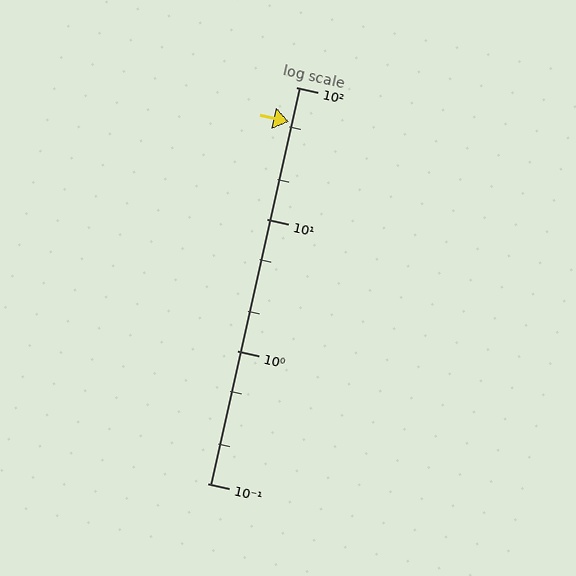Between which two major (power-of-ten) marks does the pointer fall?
The pointer is between 10 and 100.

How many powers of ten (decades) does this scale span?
The scale spans 3 decades, from 0.1 to 100.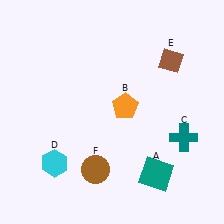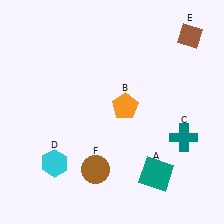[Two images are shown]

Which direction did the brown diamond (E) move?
The brown diamond (E) moved up.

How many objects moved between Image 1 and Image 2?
1 object moved between the two images.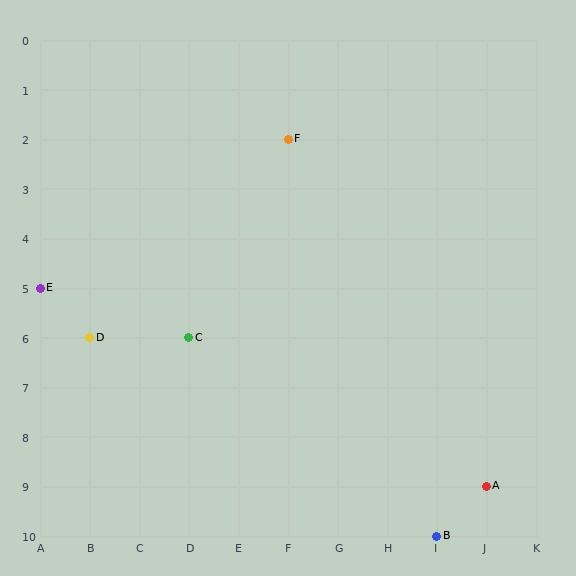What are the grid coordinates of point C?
Point C is at grid coordinates (D, 6).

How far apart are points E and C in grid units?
Points E and C are 3 columns and 1 row apart (about 3.2 grid units diagonally).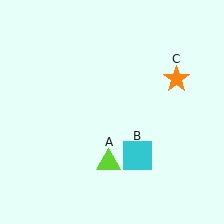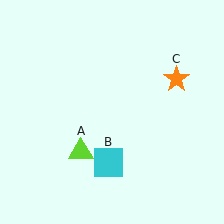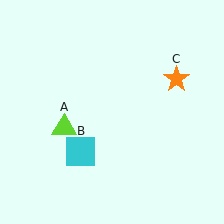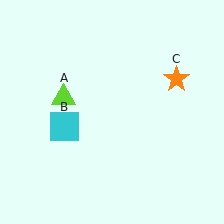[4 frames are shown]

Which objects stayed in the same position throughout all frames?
Orange star (object C) remained stationary.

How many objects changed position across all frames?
2 objects changed position: lime triangle (object A), cyan square (object B).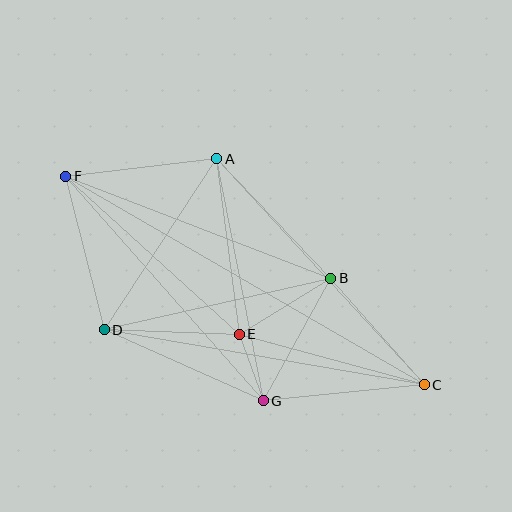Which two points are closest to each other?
Points E and G are closest to each other.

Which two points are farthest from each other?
Points C and F are farthest from each other.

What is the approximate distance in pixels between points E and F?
The distance between E and F is approximately 234 pixels.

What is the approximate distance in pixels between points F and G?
The distance between F and G is approximately 299 pixels.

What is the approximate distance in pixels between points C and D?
The distance between C and D is approximately 325 pixels.